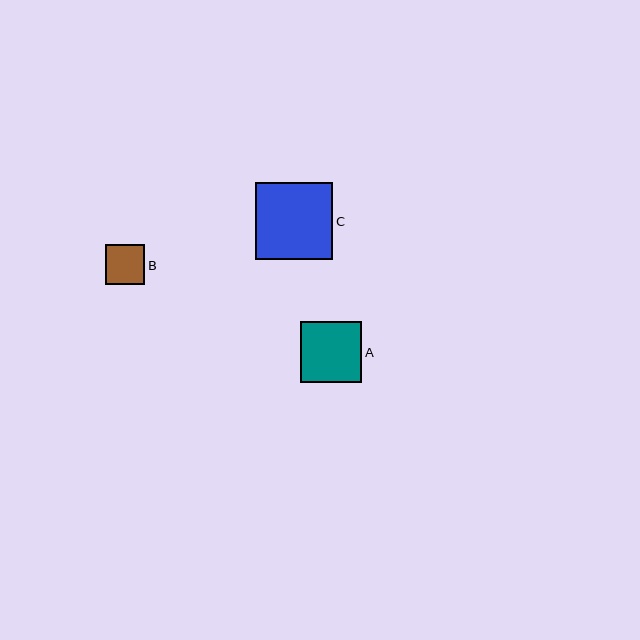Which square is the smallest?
Square B is the smallest with a size of approximately 39 pixels.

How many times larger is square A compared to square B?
Square A is approximately 1.6 times the size of square B.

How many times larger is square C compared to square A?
Square C is approximately 1.3 times the size of square A.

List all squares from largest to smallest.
From largest to smallest: C, A, B.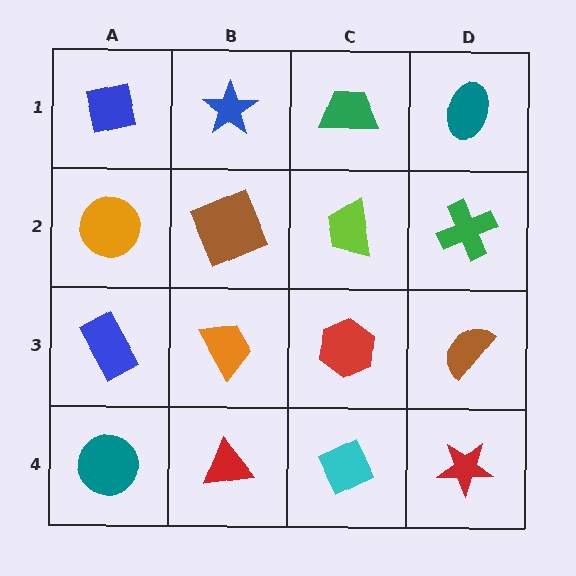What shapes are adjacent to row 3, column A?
An orange circle (row 2, column A), a teal circle (row 4, column A), an orange trapezoid (row 3, column B).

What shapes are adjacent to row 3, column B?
A brown square (row 2, column B), a red triangle (row 4, column B), a blue rectangle (row 3, column A), a red hexagon (row 3, column C).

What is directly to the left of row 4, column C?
A red triangle.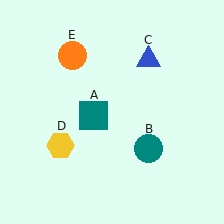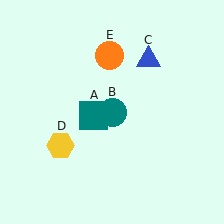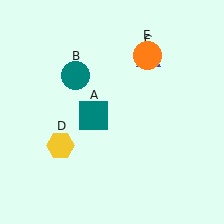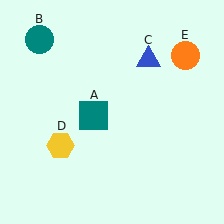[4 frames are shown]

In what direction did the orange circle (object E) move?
The orange circle (object E) moved right.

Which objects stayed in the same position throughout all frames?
Teal square (object A) and blue triangle (object C) and yellow hexagon (object D) remained stationary.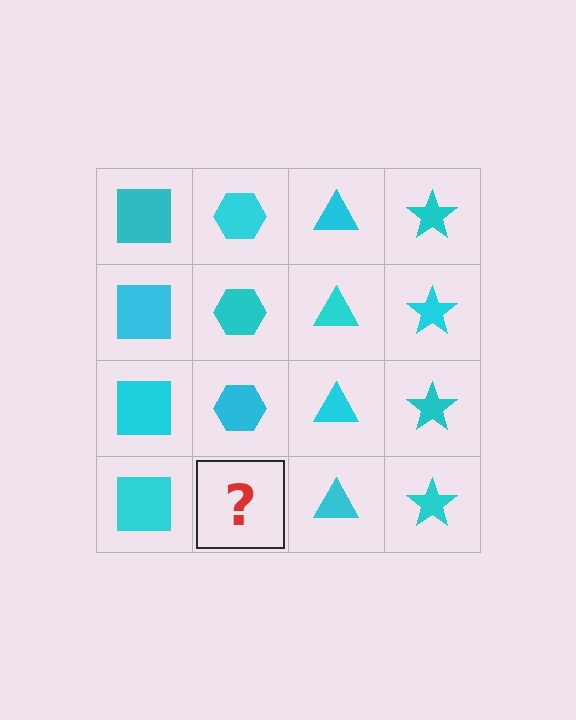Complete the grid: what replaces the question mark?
The question mark should be replaced with a cyan hexagon.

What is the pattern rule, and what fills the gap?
The rule is that each column has a consistent shape. The gap should be filled with a cyan hexagon.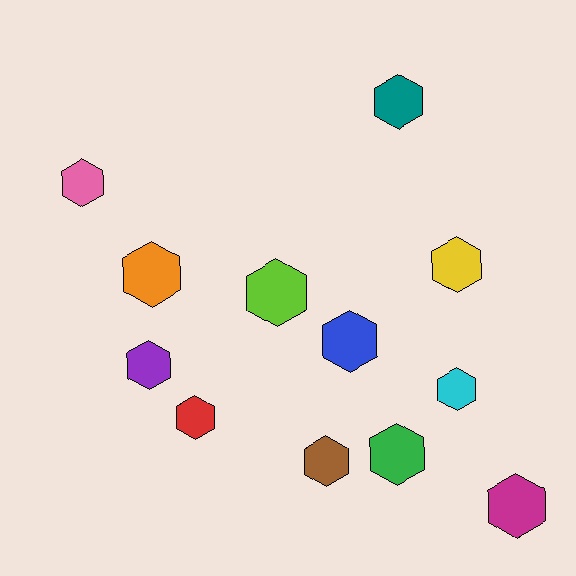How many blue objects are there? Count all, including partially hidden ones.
There is 1 blue object.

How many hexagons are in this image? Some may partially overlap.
There are 12 hexagons.